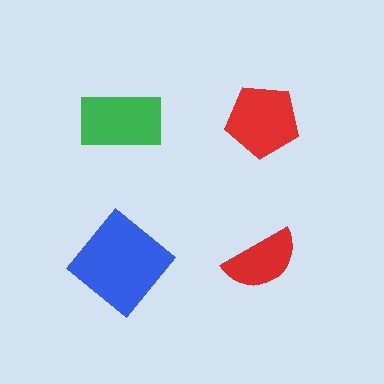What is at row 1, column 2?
A red pentagon.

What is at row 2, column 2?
A red semicircle.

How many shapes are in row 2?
2 shapes.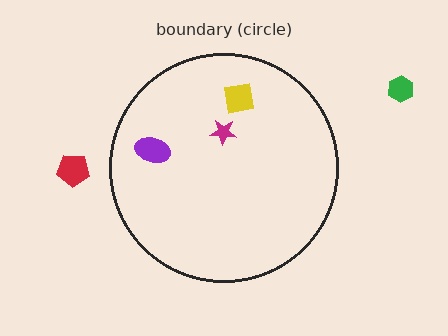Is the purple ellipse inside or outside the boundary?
Inside.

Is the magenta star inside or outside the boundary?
Inside.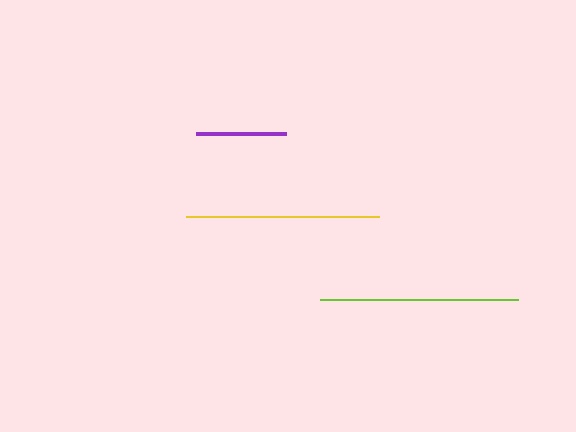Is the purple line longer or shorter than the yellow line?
The yellow line is longer than the purple line.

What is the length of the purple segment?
The purple segment is approximately 90 pixels long.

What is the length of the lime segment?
The lime segment is approximately 198 pixels long.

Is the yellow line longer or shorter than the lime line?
The lime line is longer than the yellow line.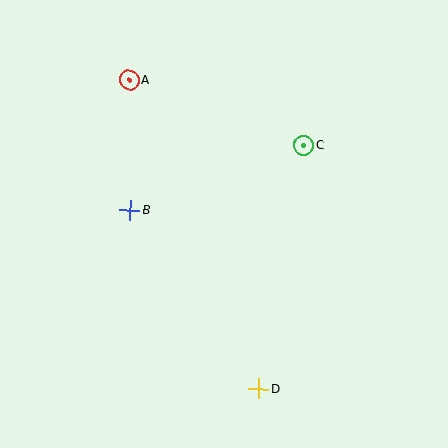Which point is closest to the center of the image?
Point B at (130, 210) is closest to the center.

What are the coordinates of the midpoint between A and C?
The midpoint between A and C is at (217, 112).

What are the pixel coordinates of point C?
Point C is at (304, 145).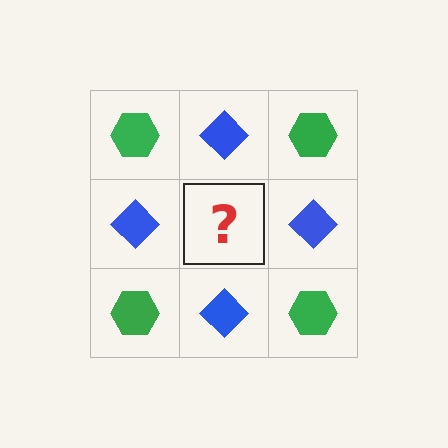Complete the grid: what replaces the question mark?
The question mark should be replaced with a green hexagon.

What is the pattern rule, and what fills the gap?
The rule is that it alternates green hexagon and blue diamond in a checkerboard pattern. The gap should be filled with a green hexagon.